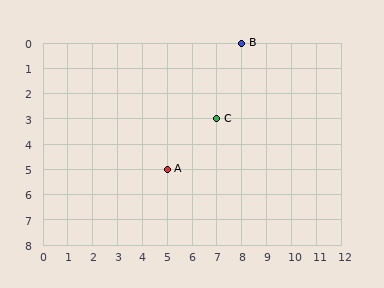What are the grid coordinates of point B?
Point B is at grid coordinates (8, 0).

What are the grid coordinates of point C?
Point C is at grid coordinates (7, 3).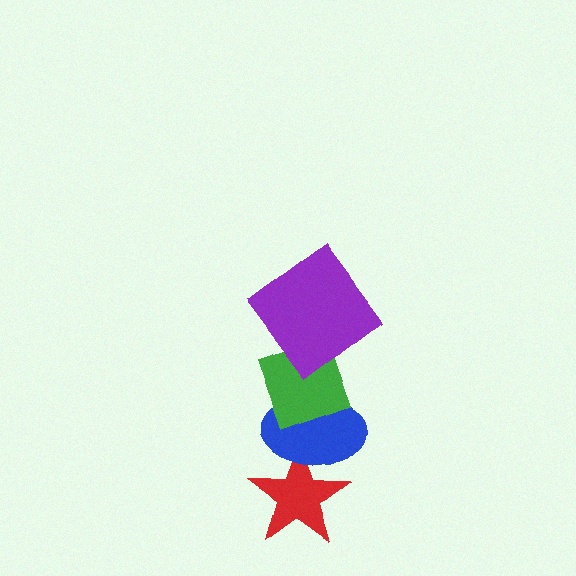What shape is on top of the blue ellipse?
The green diamond is on top of the blue ellipse.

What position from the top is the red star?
The red star is 4th from the top.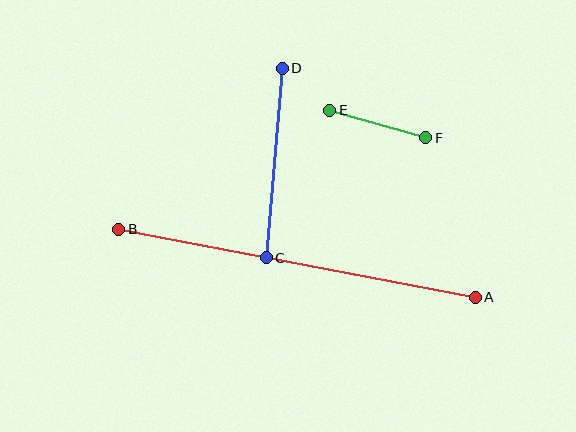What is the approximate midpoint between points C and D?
The midpoint is at approximately (274, 163) pixels.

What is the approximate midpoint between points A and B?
The midpoint is at approximately (297, 263) pixels.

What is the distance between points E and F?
The distance is approximately 100 pixels.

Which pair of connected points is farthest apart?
Points A and B are farthest apart.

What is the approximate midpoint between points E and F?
The midpoint is at approximately (378, 124) pixels.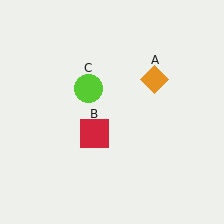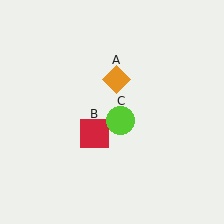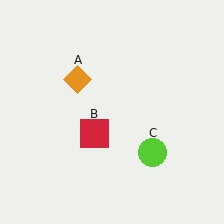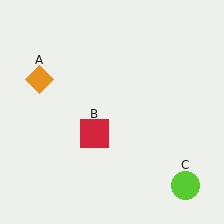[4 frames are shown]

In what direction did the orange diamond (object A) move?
The orange diamond (object A) moved left.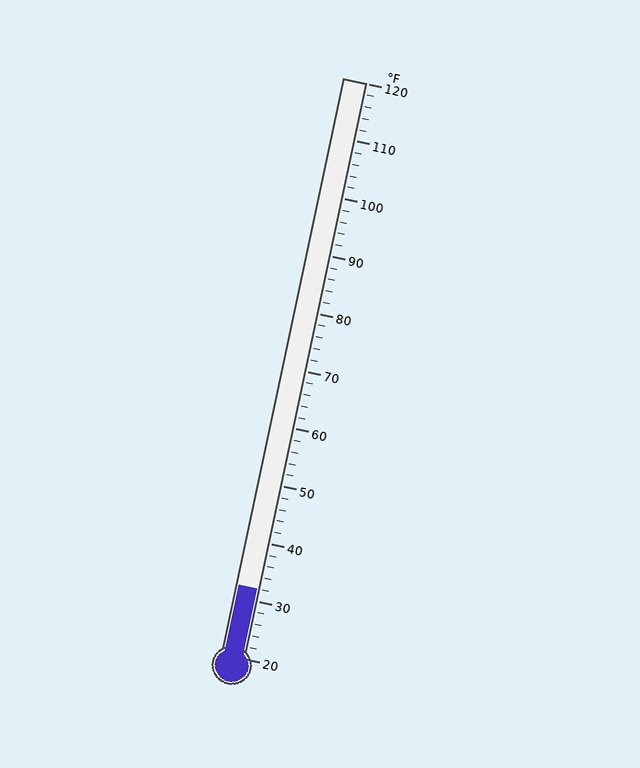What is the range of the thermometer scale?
The thermometer scale ranges from 20°F to 120°F.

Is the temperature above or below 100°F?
The temperature is below 100°F.